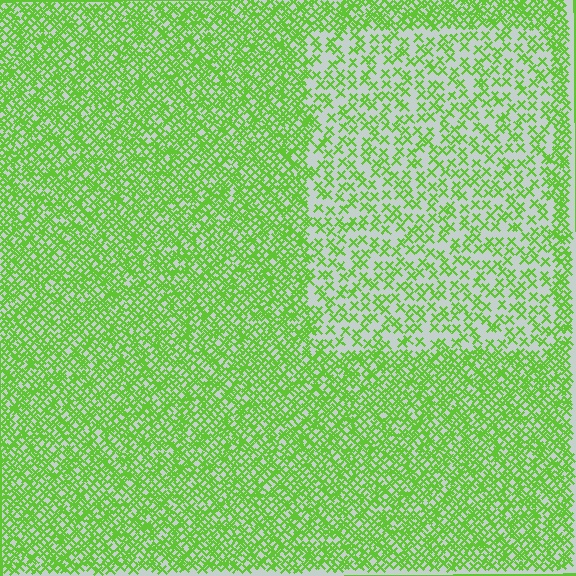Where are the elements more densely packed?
The elements are more densely packed outside the rectangle boundary.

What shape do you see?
I see a rectangle.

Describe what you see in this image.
The image contains small lime elements arranged at two different densities. A rectangle-shaped region is visible where the elements are less densely packed than the surrounding area.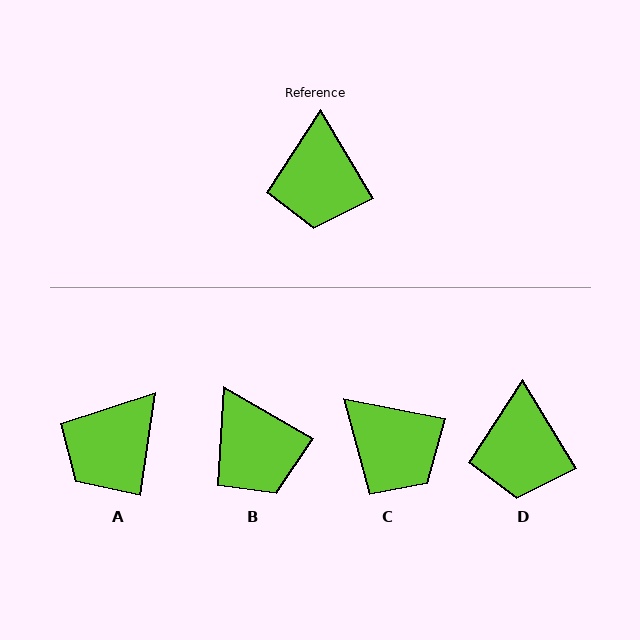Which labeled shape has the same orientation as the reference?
D.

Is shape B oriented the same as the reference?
No, it is off by about 30 degrees.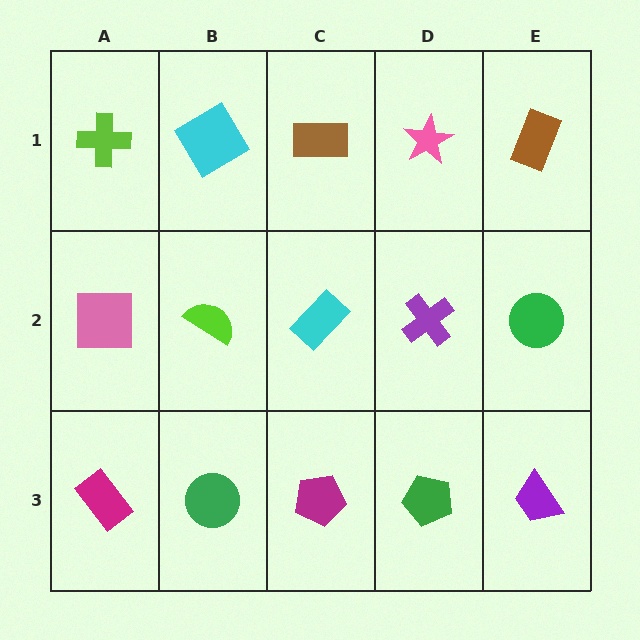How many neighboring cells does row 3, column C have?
3.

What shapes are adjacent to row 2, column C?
A brown rectangle (row 1, column C), a magenta pentagon (row 3, column C), a lime semicircle (row 2, column B), a purple cross (row 2, column D).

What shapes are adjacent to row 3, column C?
A cyan rectangle (row 2, column C), a green circle (row 3, column B), a green pentagon (row 3, column D).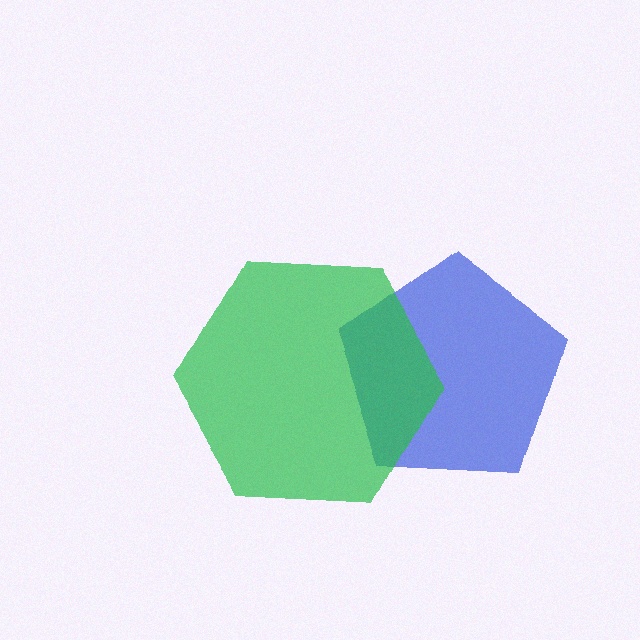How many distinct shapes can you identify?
There are 2 distinct shapes: a blue pentagon, a green hexagon.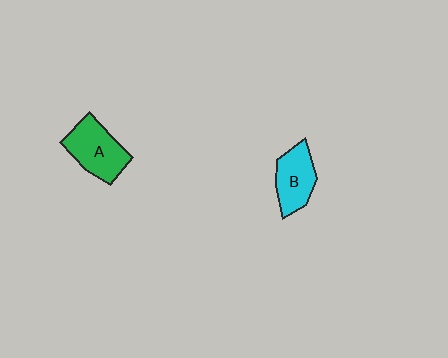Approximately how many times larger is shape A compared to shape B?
Approximately 1.2 times.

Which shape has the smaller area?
Shape B (cyan).